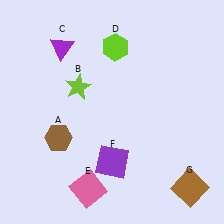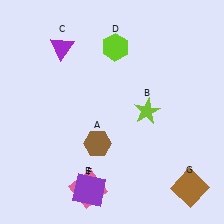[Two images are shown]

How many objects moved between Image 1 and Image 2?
3 objects moved between the two images.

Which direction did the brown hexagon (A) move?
The brown hexagon (A) moved right.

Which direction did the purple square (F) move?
The purple square (F) moved down.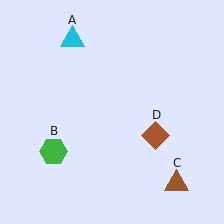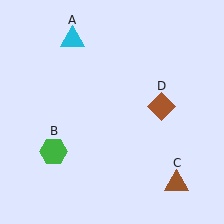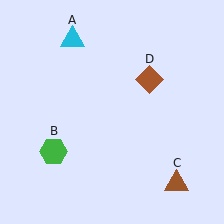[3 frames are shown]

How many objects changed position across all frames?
1 object changed position: brown diamond (object D).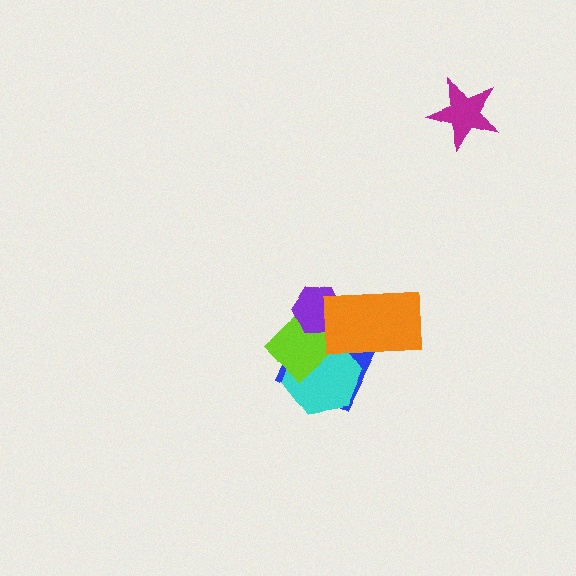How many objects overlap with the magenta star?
0 objects overlap with the magenta star.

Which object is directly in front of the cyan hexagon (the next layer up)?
The lime rectangle is directly in front of the cyan hexagon.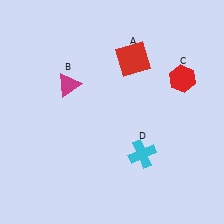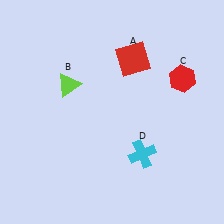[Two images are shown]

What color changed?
The triangle (B) changed from magenta in Image 1 to lime in Image 2.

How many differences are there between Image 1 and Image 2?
There is 1 difference between the two images.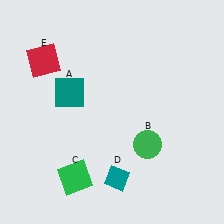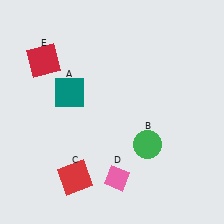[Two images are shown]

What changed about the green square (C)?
In Image 1, C is green. In Image 2, it changed to red.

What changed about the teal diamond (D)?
In Image 1, D is teal. In Image 2, it changed to pink.